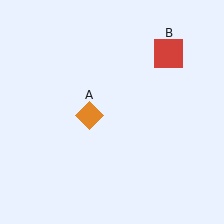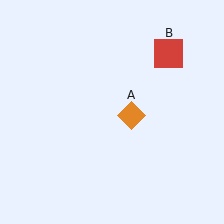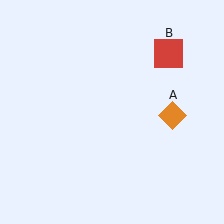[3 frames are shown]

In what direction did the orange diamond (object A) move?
The orange diamond (object A) moved right.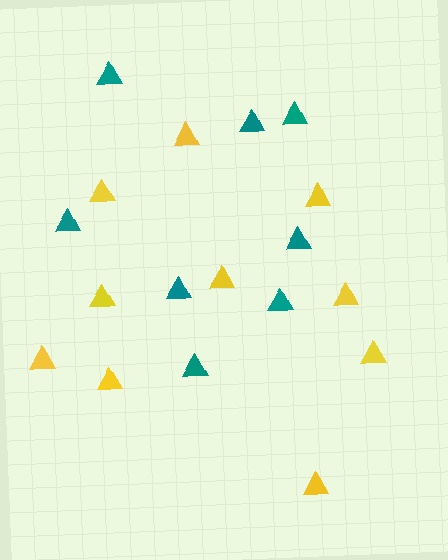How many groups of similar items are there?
There are 2 groups: one group of yellow triangles (10) and one group of teal triangles (8).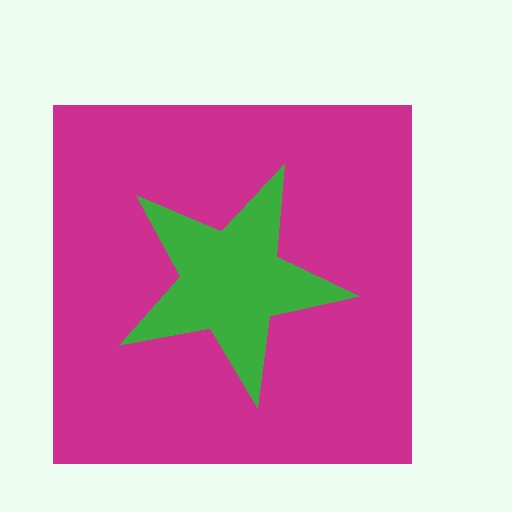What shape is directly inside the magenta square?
The green star.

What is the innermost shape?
The green star.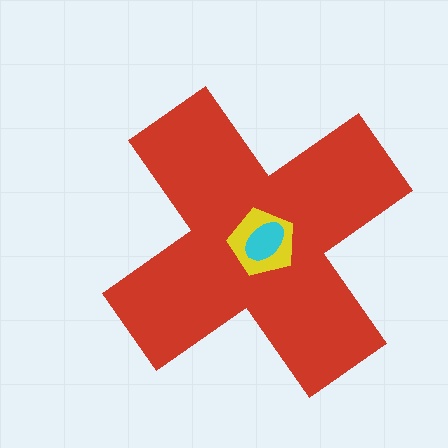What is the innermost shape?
The cyan ellipse.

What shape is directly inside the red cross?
The yellow pentagon.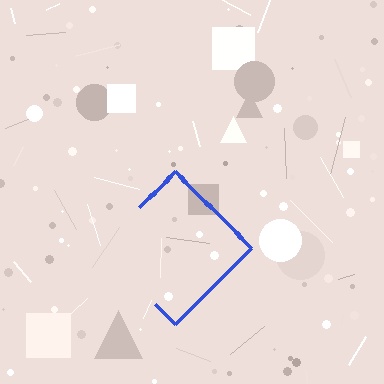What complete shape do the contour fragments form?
The contour fragments form a diamond.